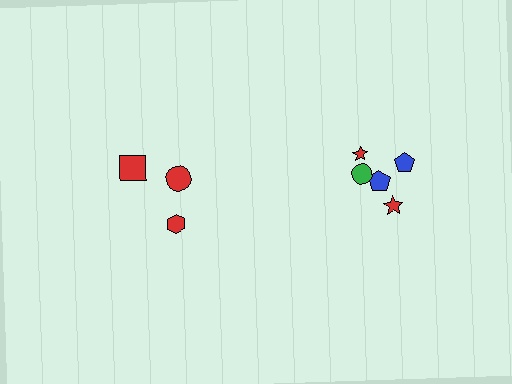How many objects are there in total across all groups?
There are 8 objects.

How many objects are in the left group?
There are 3 objects.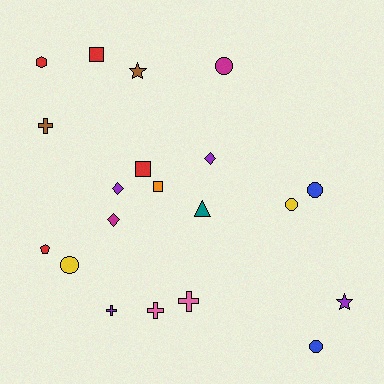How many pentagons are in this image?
There is 1 pentagon.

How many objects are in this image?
There are 20 objects.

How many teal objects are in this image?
There is 1 teal object.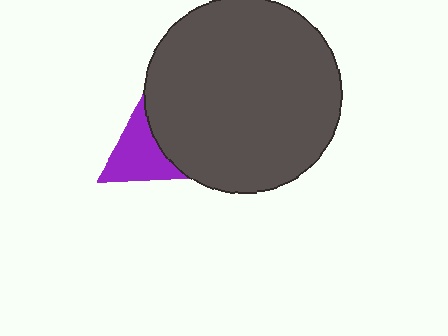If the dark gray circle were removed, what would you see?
You would see the complete purple triangle.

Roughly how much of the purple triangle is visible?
About half of it is visible (roughly 46%).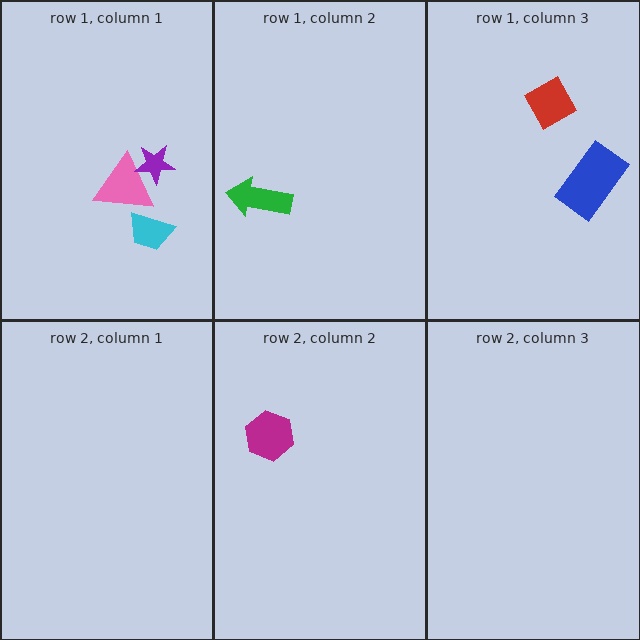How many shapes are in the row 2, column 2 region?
1.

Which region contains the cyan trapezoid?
The row 1, column 1 region.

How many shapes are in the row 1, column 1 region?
3.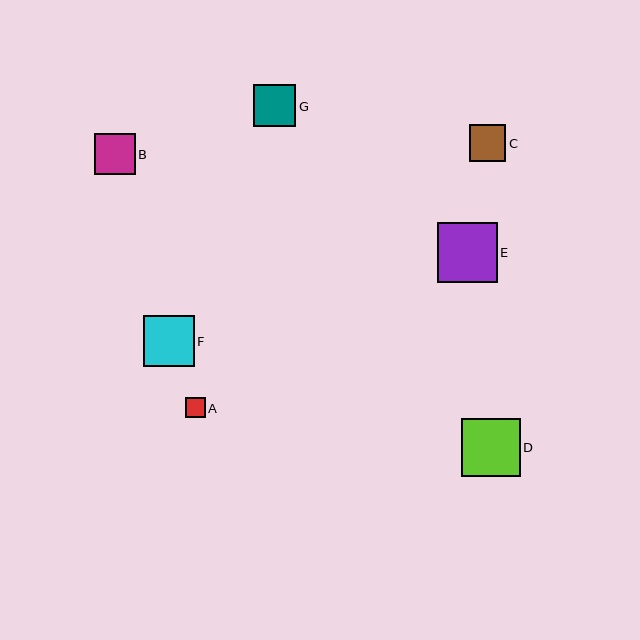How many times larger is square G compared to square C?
Square G is approximately 1.1 times the size of square C.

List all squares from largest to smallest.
From largest to smallest: E, D, F, G, B, C, A.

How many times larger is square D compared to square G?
Square D is approximately 1.4 times the size of square G.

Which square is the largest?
Square E is the largest with a size of approximately 60 pixels.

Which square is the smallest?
Square A is the smallest with a size of approximately 20 pixels.